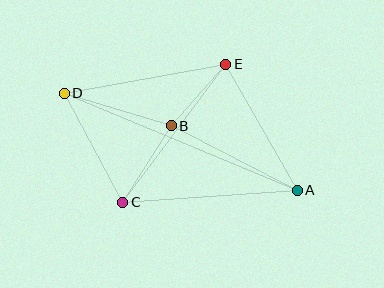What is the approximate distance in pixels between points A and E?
The distance between A and E is approximately 145 pixels.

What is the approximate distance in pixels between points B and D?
The distance between B and D is approximately 112 pixels.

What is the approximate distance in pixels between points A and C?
The distance between A and C is approximately 175 pixels.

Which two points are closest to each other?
Points B and E are closest to each other.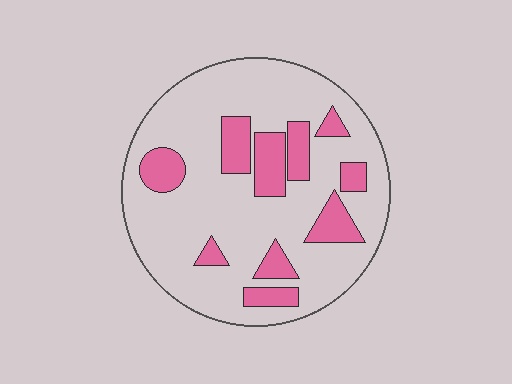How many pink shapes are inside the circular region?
10.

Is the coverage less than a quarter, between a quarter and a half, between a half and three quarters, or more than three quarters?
Less than a quarter.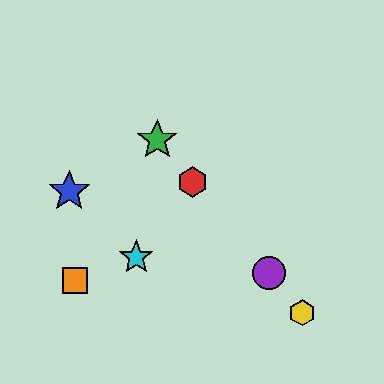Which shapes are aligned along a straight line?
The red hexagon, the green star, the yellow hexagon, the purple circle are aligned along a straight line.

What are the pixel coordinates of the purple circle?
The purple circle is at (269, 273).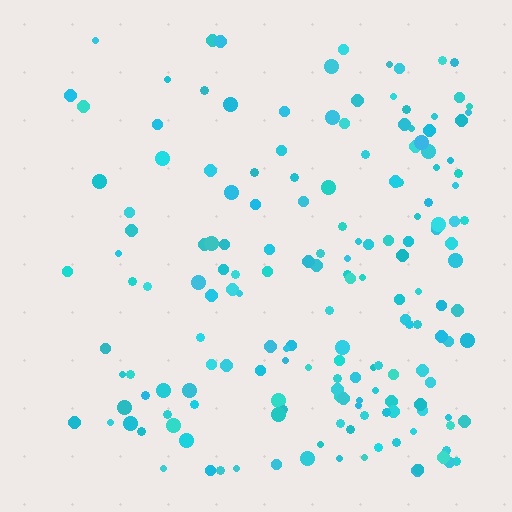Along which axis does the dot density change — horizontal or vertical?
Horizontal.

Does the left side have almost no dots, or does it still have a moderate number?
Still a moderate number, just noticeably fewer than the right.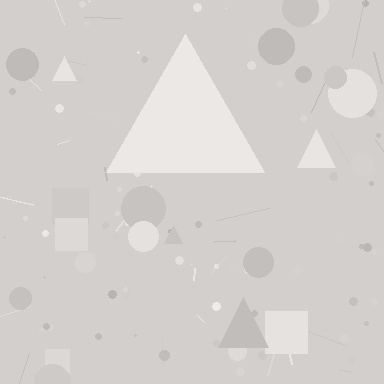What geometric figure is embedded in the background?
A triangle is embedded in the background.